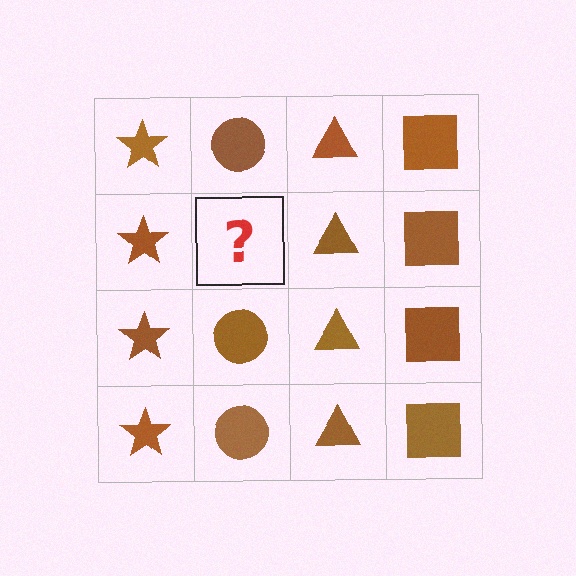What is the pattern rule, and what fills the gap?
The rule is that each column has a consistent shape. The gap should be filled with a brown circle.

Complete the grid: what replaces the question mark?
The question mark should be replaced with a brown circle.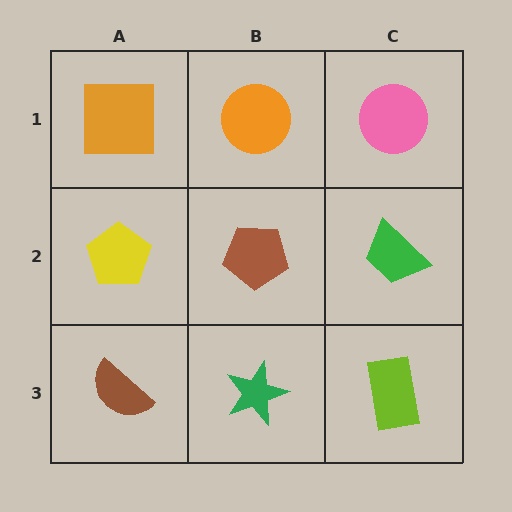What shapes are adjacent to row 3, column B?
A brown pentagon (row 2, column B), a brown semicircle (row 3, column A), a lime rectangle (row 3, column C).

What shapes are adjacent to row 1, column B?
A brown pentagon (row 2, column B), an orange square (row 1, column A), a pink circle (row 1, column C).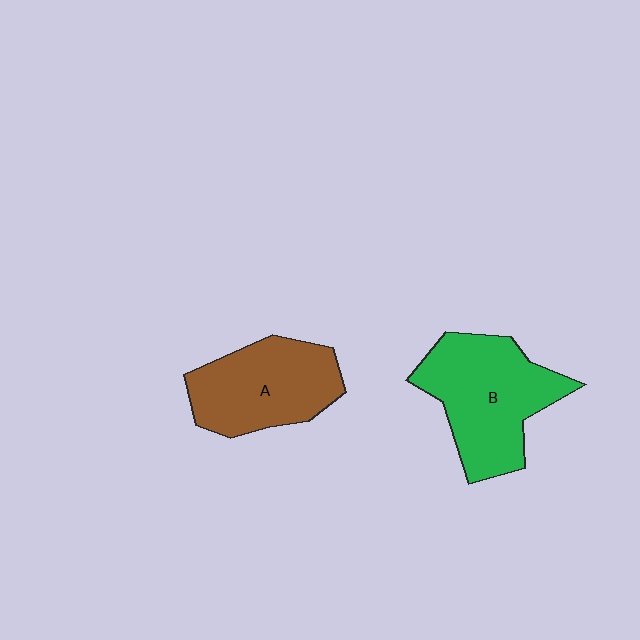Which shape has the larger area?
Shape B (green).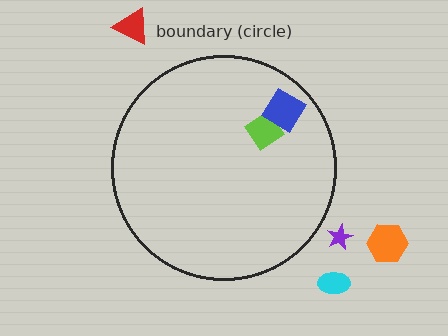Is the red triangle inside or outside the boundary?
Outside.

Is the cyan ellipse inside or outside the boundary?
Outside.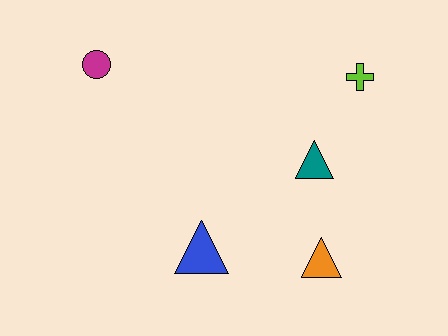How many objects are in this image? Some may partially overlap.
There are 5 objects.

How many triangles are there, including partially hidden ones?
There are 3 triangles.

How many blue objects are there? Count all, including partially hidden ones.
There is 1 blue object.